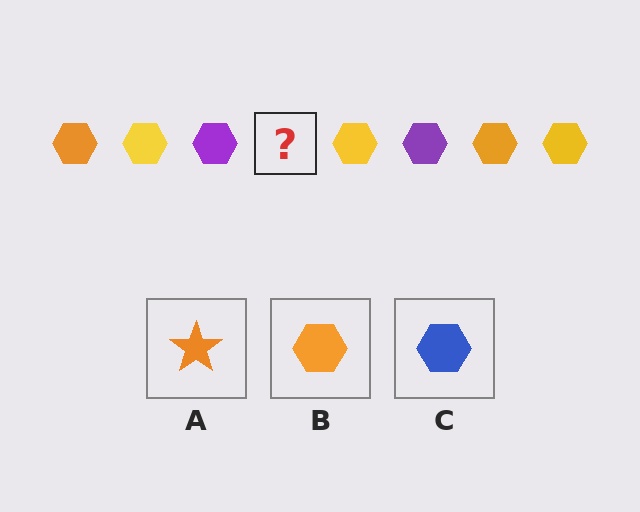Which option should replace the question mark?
Option B.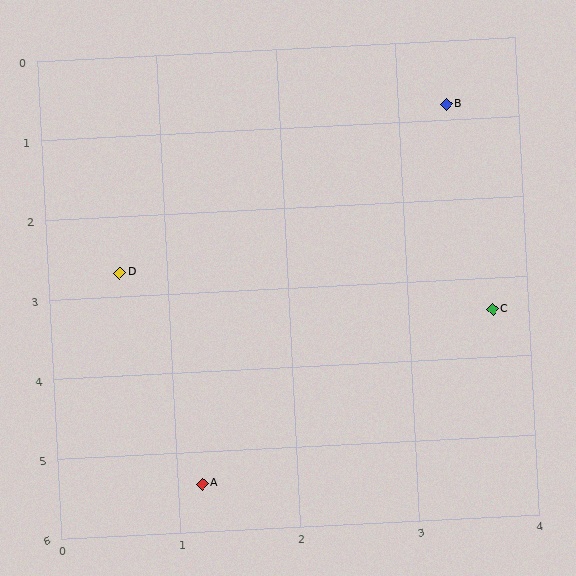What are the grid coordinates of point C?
Point C is at approximately (3.7, 3.4).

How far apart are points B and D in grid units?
Points B and D are about 3.4 grid units apart.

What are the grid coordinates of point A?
Point A is at approximately (1.2, 5.4).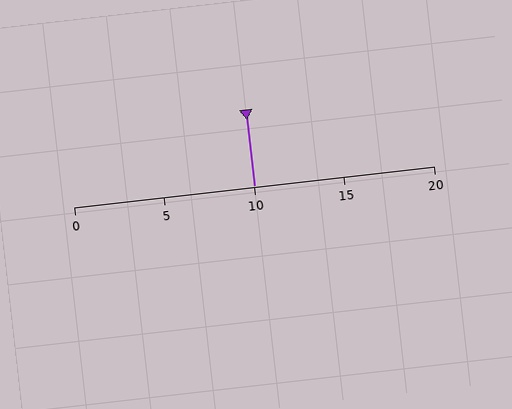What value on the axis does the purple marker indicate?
The marker indicates approximately 10.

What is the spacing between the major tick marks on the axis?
The major ticks are spaced 5 apart.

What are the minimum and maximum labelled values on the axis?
The axis runs from 0 to 20.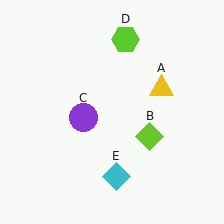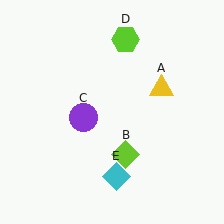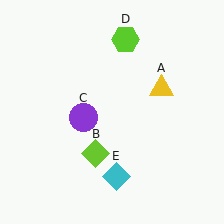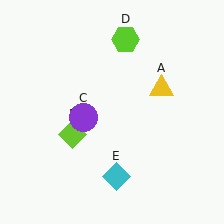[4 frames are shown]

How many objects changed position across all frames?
1 object changed position: lime diamond (object B).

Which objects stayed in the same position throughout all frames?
Yellow triangle (object A) and purple circle (object C) and lime hexagon (object D) and cyan diamond (object E) remained stationary.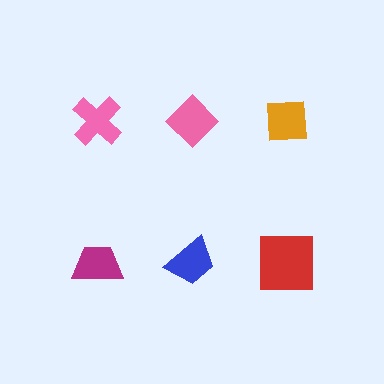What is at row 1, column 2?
A pink diamond.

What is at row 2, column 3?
A red square.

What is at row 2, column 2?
A blue trapezoid.